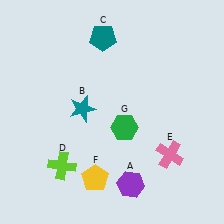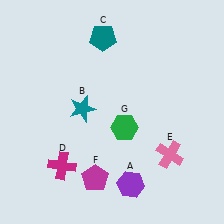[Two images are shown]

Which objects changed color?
D changed from lime to magenta. F changed from yellow to magenta.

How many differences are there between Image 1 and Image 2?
There are 2 differences between the two images.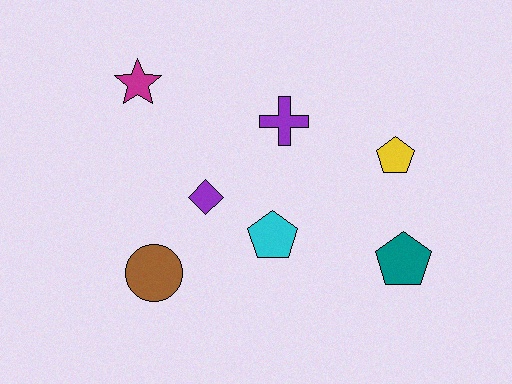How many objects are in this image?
There are 7 objects.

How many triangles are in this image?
There are no triangles.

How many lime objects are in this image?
There are no lime objects.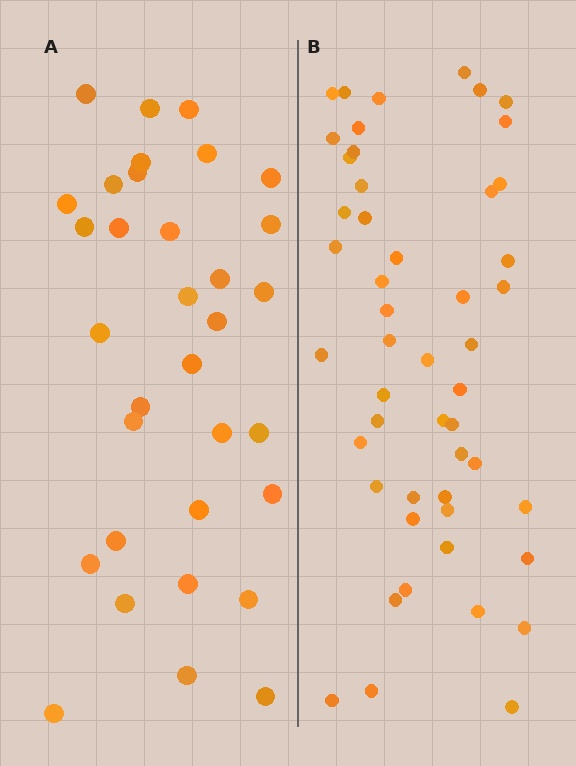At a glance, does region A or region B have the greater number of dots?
Region B (the right region) has more dots.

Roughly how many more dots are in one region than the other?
Region B has approximately 15 more dots than region A.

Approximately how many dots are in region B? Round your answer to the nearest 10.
About 50 dots.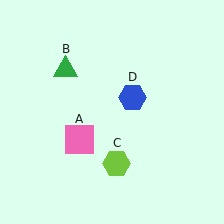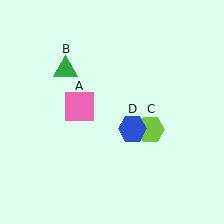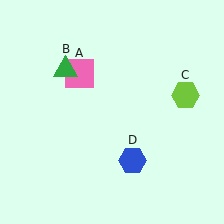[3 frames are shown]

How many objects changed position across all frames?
3 objects changed position: pink square (object A), lime hexagon (object C), blue hexagon (object D).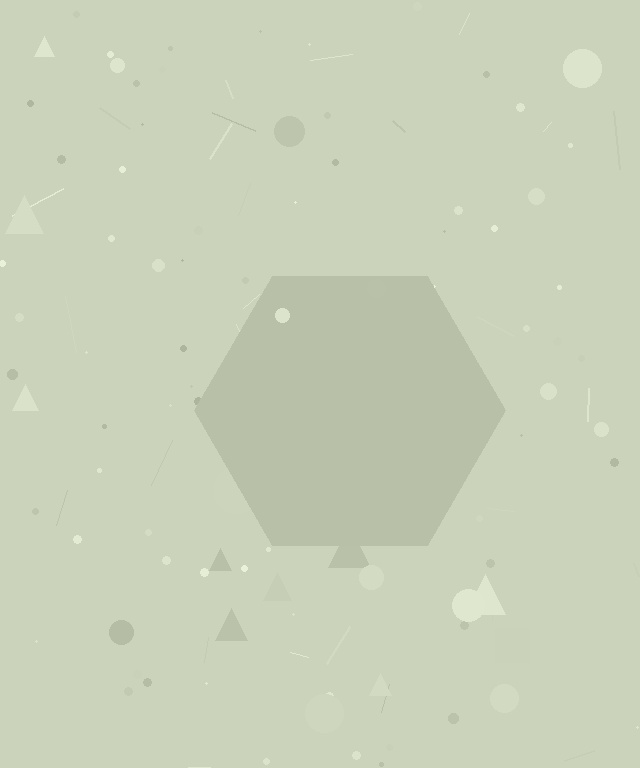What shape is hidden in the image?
A hexagon is hidden in the image.